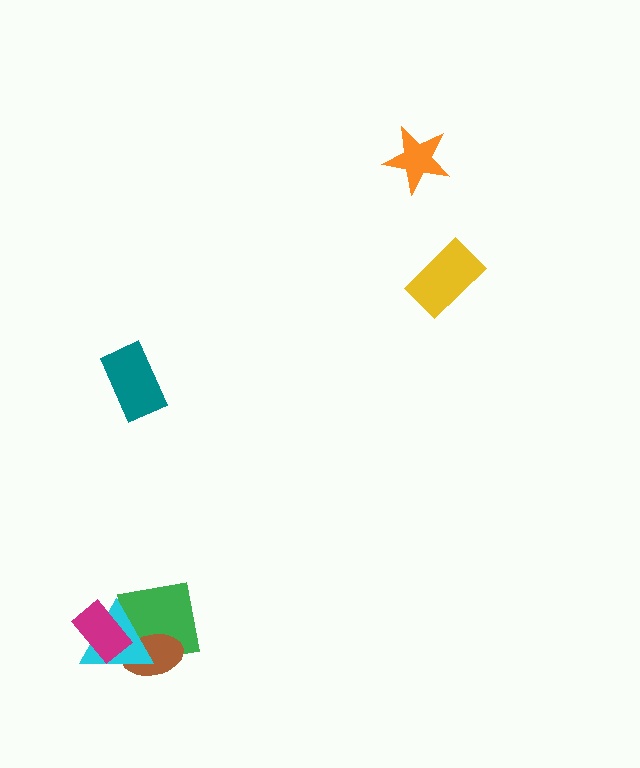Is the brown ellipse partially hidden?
Yes, it is partially covered by another shape.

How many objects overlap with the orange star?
0 objects overlap with the orange star.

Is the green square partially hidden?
Yes, it is partially covered by another shape.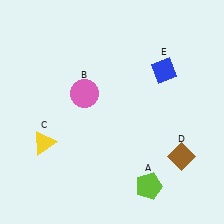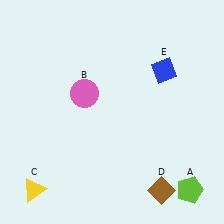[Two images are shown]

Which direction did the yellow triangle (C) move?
The yellow triangle (C) moved down.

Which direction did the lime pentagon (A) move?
The lime pentagon (A) moved right.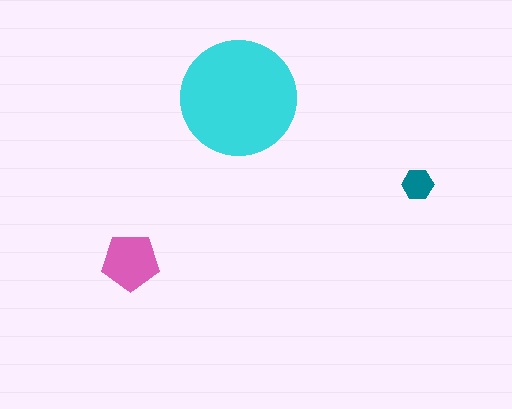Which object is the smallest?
The teal hexagon.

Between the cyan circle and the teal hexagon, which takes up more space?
The cyan circle.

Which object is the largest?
The cyan circle.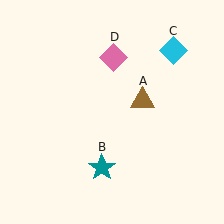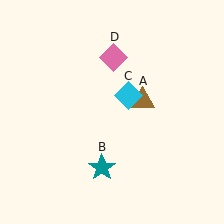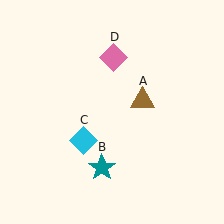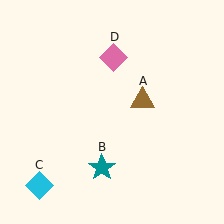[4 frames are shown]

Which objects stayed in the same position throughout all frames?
Brown triangle (object A) and teal star (object B) and pink diamond (object D) remained stationary.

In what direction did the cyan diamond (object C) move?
The cyan diamond (object C) moved down and to the left.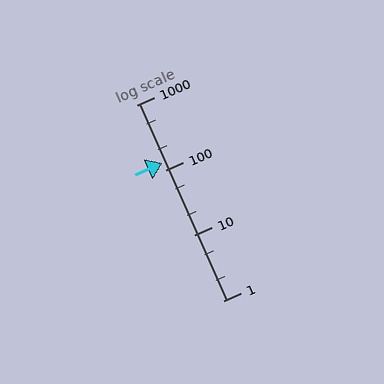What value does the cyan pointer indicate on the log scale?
The pointer indicates approximately 130.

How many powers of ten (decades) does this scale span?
The scale spans 3 decades, from 1 to 1000.